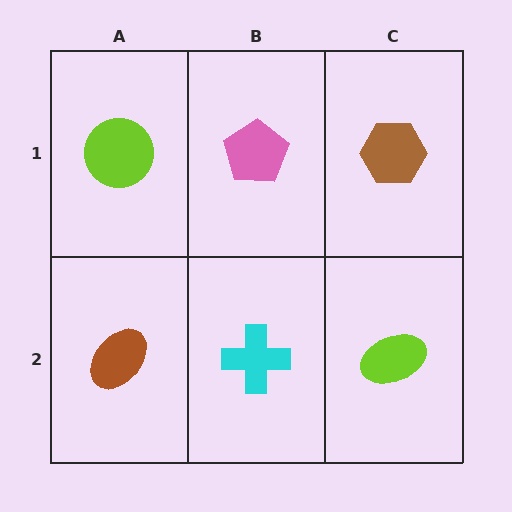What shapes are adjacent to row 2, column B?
A pink pentagon (row 1, column B), a brown ellipse (row 2, column A), a lime ellipse (row 2, column C).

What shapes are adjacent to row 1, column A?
A brown ellipse (row 2, column A), a pink pentagon (row 1, column B).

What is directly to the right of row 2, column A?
A cyan cross.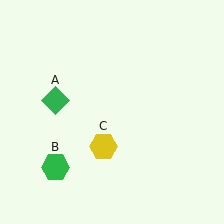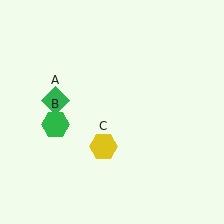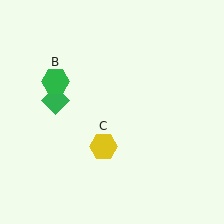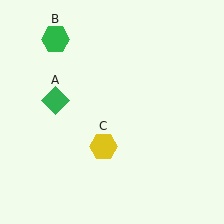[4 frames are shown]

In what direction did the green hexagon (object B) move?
The green hexagon (object B) moved up.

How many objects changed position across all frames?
1 object changed position: green hexagon (object B).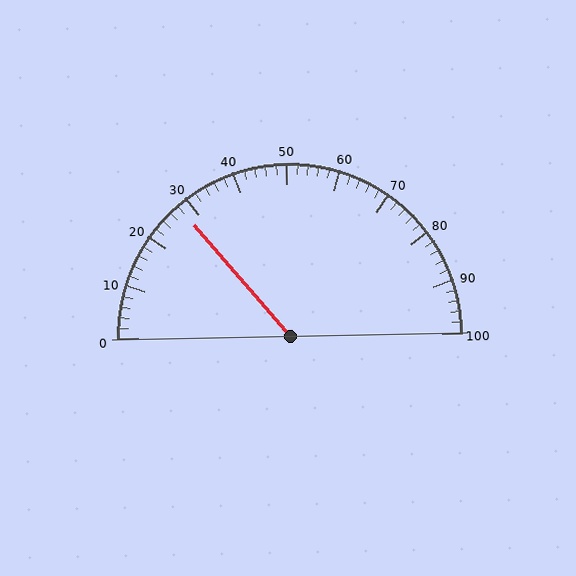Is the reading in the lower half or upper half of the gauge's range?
The reading is in the lower half of the range (0 to 100).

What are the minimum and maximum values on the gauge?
The gauge ranges from 0 to 100.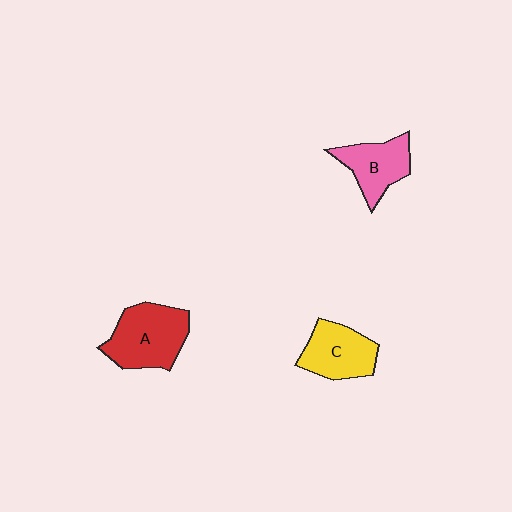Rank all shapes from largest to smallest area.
From largest to smallest: A (red), C (yellow), B (pink).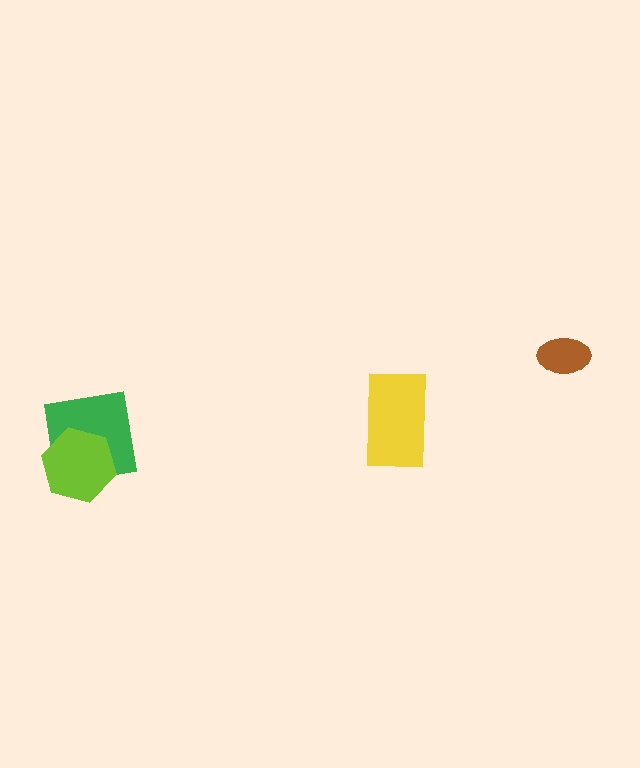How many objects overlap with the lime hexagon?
1 object overlaps with the lime hexagon.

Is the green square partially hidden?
Yes, it is partially covered by another shape.